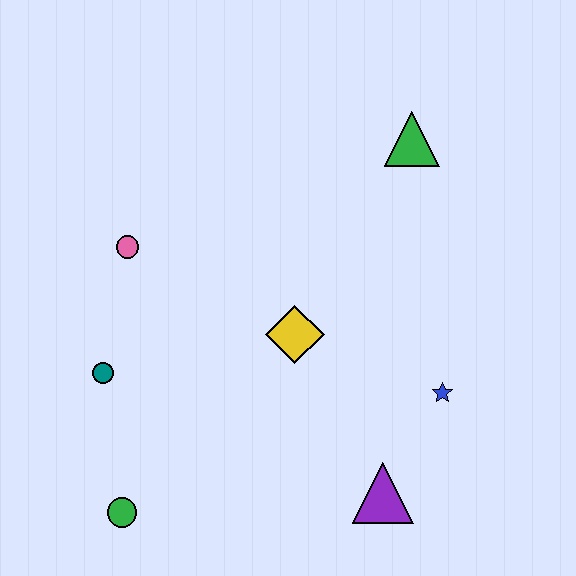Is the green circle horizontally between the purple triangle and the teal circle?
Yes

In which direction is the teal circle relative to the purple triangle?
The teal circle is to the left of the purple triangle.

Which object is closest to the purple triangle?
The blue star is closest to the purple triangle.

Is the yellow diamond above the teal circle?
Yes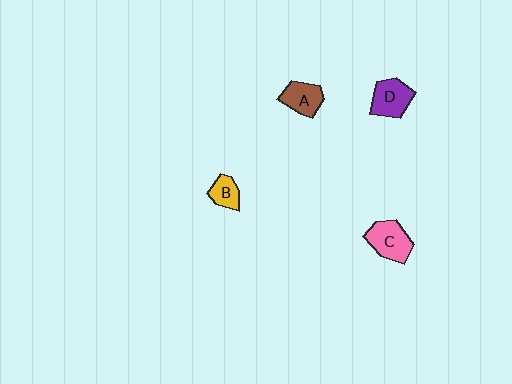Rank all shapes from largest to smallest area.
From largest to smallest: C (pink), D (purple), A (brown), B (yellow).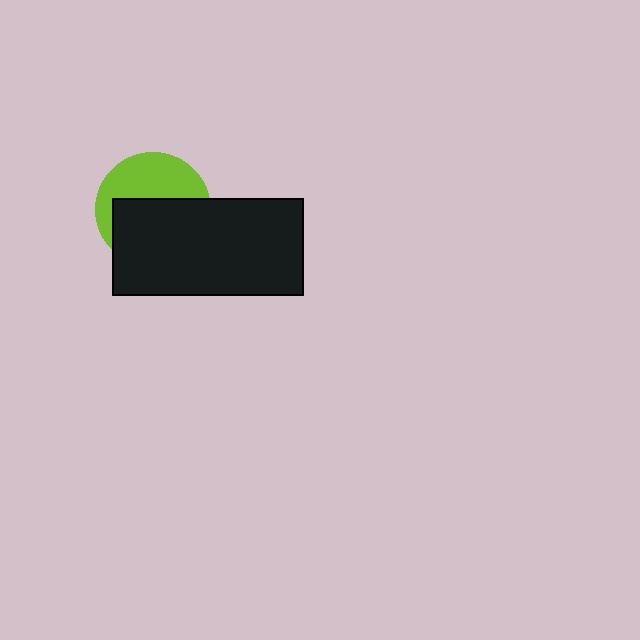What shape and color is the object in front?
The object in front is a black rectangle.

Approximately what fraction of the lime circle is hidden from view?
Roughly 57% of the lime circle is hidden behind the black rectangle.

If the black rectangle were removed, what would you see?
You would see the complete lime circle.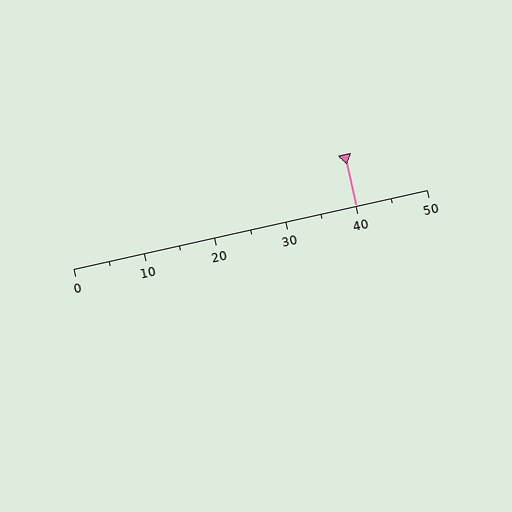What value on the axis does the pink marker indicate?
The marker indicates approximately 40.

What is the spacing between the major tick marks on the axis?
The major ticks are spaced 10 apart.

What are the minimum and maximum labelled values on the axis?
The axis runs from 0 to 50.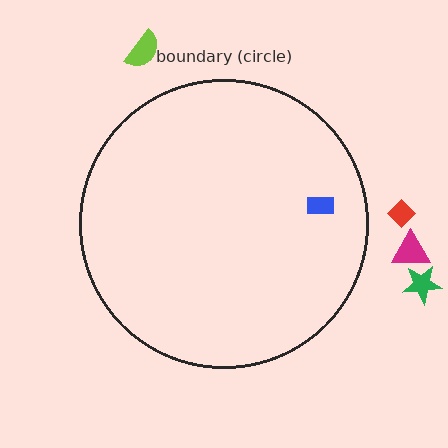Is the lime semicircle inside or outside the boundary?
Outside.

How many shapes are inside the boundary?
1 inside, 4 outside.